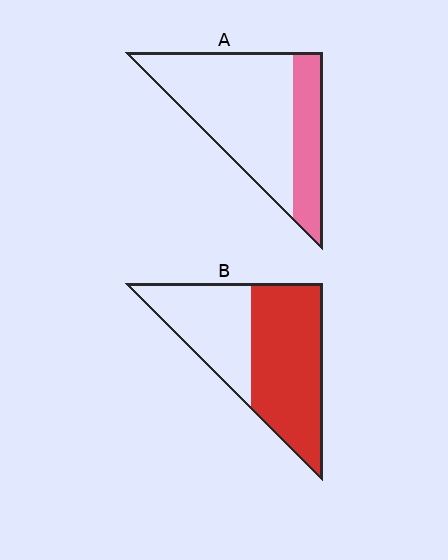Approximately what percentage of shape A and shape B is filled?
A is approximately 30% and B is approximately 60%.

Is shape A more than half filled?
No.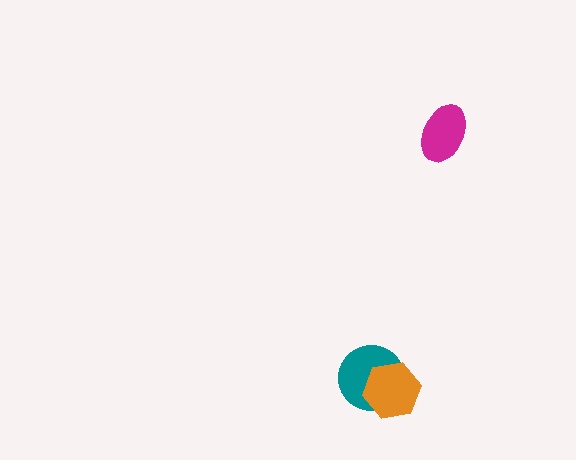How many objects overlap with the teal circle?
1 object overlaps with the teal circle.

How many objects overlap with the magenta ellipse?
0 objects overlap with the magenta ellipse.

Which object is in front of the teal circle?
The orange hexagon is in front of the teal circle.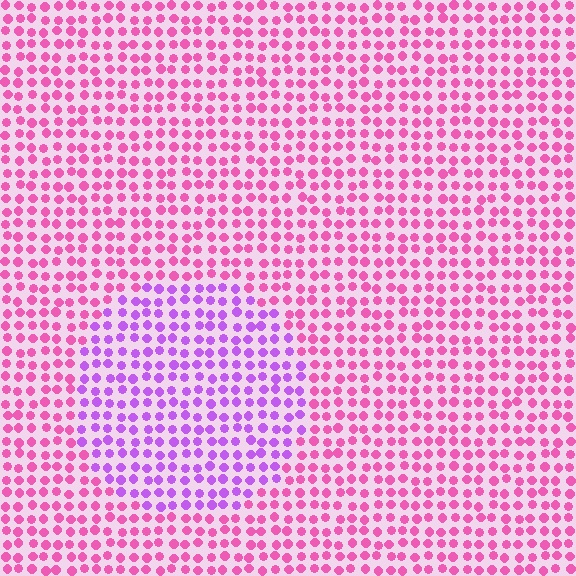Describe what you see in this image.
The image is filled with small pink elements in a uniform arrangement. A circle-shaped region is visible where the elements are tinted to a slightly different hue, forming a subtle color boundary.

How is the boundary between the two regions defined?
The boundary is defined purely by a slight shift in hue (about 42 degrees). Spacing, size, and orientation are identical on both sides.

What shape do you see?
I see a circle.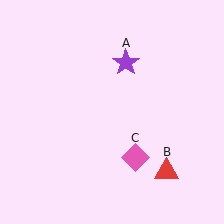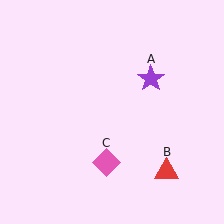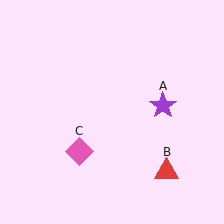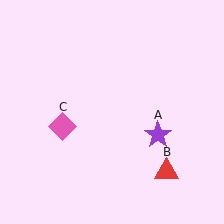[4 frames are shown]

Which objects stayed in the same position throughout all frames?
Red triangle (object B) remained stationary.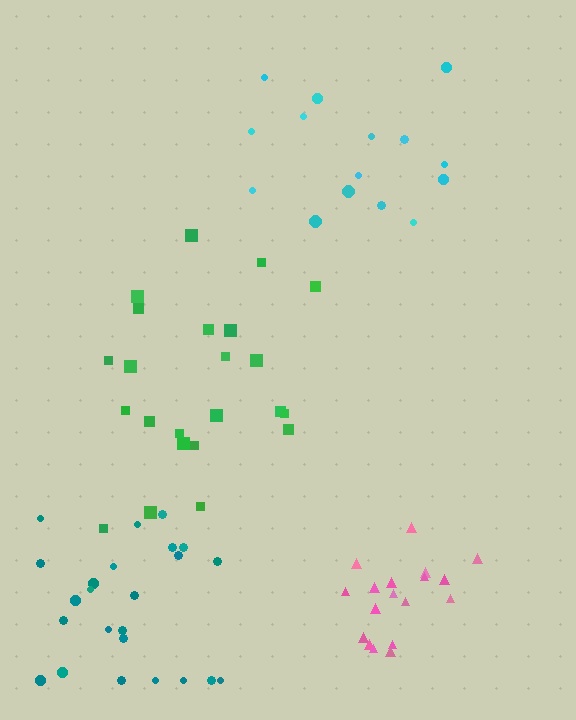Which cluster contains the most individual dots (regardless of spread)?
Teal (24).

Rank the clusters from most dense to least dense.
pink, green, teal, cyan.